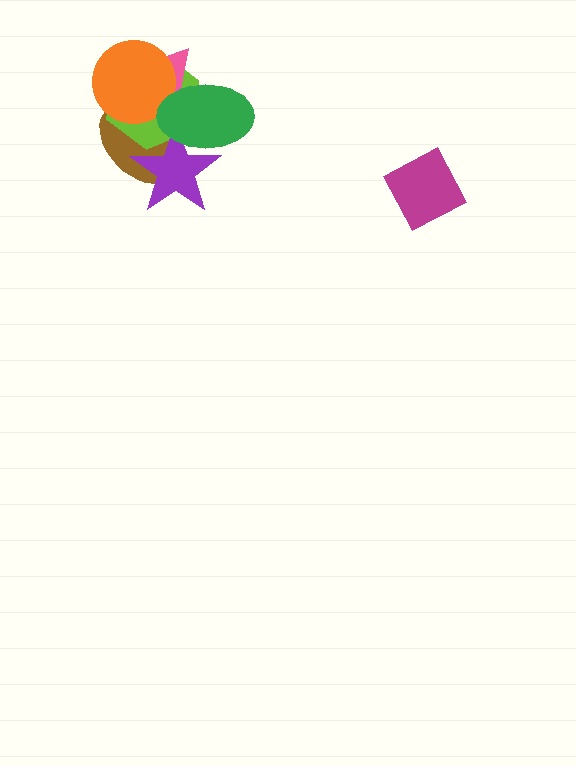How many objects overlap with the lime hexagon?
5 objects overlap with the lime hexagon.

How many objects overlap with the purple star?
3 objects overlap with the purple star.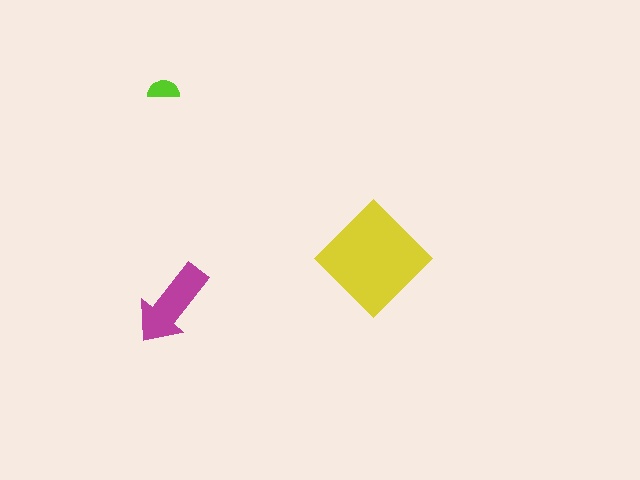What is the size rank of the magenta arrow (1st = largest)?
2nd.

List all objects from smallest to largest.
The lime semicircle, the magenta arrow, the yellow diamond.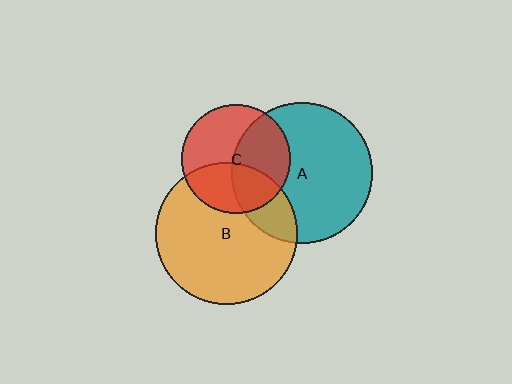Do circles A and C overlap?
Yes.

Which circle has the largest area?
Circle B (orange).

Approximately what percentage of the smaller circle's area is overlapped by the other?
Approximately 45%.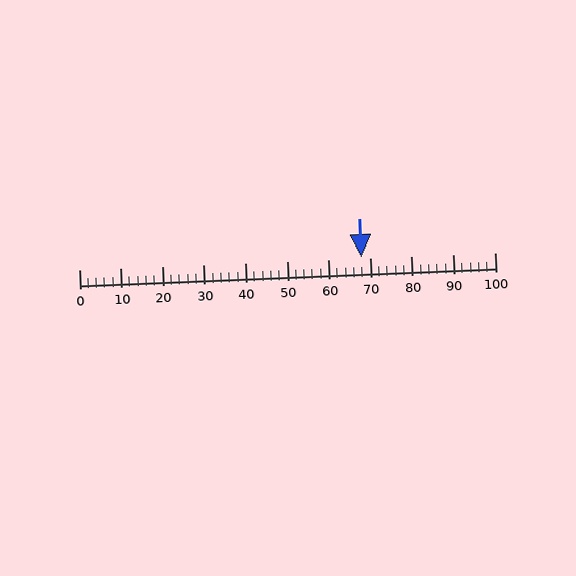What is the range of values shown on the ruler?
The ruler shows values from 0 to 100.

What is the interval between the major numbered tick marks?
The major tick marks are spaced 10 units apart.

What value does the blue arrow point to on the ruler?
The blue arrow points to approximately 68.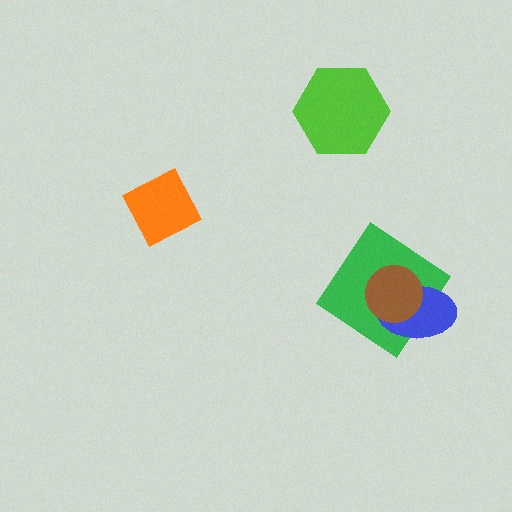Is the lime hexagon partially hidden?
No, no other shape covers it.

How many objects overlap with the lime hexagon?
0 objects overlap with the lime hexagon.